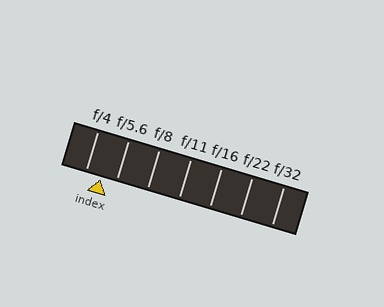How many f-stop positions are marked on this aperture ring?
There are 7 f-stop positions marked.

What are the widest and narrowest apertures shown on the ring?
The widest aperture shown is f/4 and the narrowest is f/32.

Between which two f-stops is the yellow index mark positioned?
The index mark is between f/4 and f/5.6.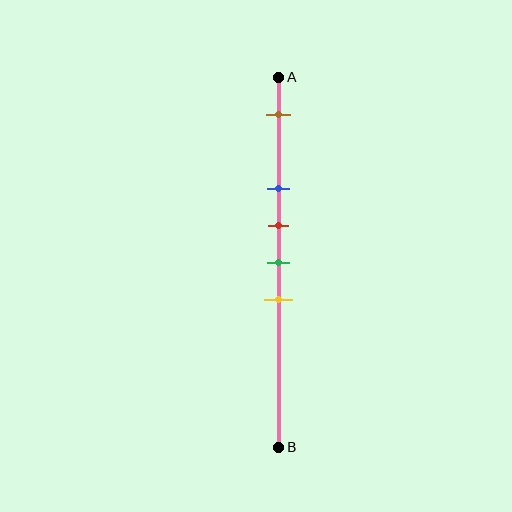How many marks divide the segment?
There are 5 marks dividing the segment.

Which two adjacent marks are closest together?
The red and green marks are the closest adjacent pair.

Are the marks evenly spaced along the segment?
No, the marks are not evenly spaced.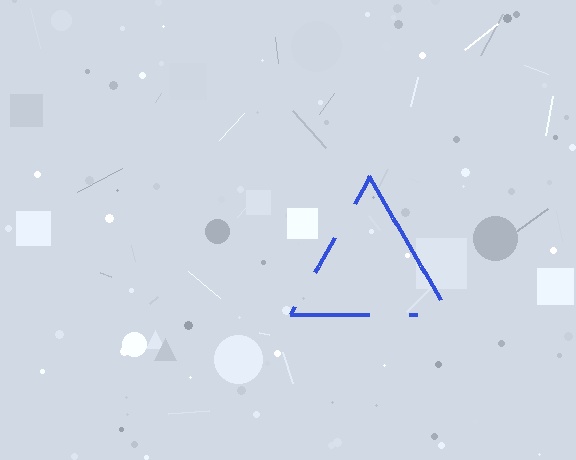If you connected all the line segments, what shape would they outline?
They would outline a triangle.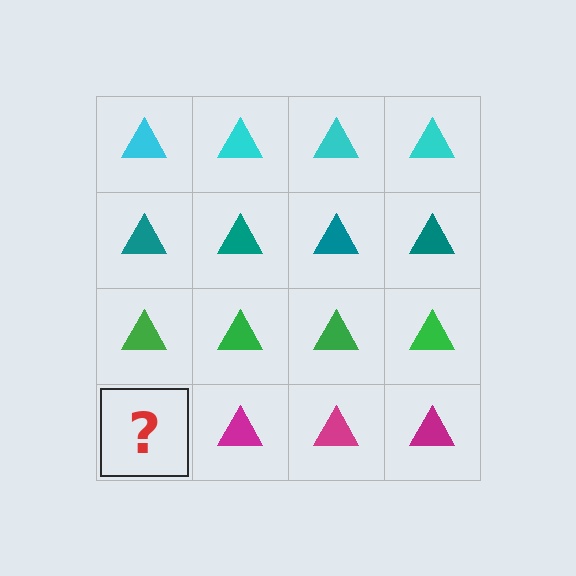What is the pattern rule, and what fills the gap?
The rule is that each row has a consistent color. The gap should be filled with a magenta triangle.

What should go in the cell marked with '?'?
The missing cell should contain a magenta triangle.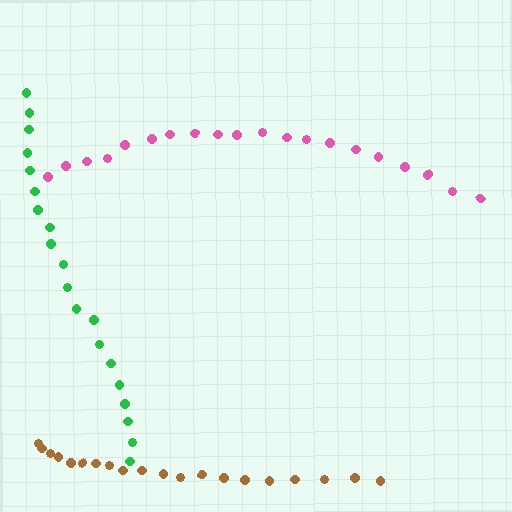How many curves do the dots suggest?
There are 3 distinct paths.